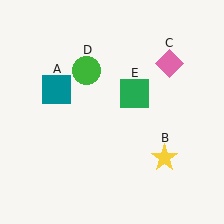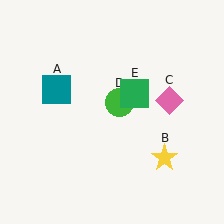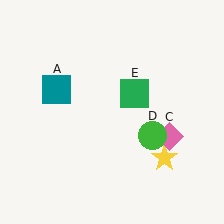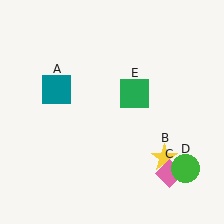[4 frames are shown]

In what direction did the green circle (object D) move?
The green circle (object D) moved down and to the right.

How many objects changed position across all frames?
2 objects changed position: pink diamond (object C), green circle (object D).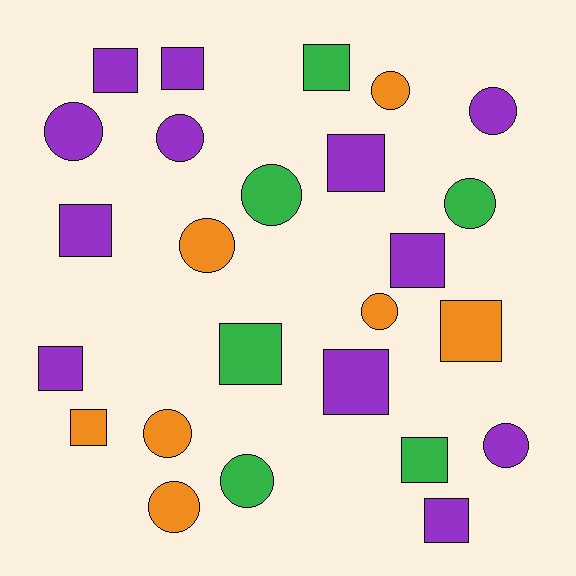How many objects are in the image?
There are 25 objects.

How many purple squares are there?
There are 8 purple squares.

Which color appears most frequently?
Purple, with 12 objects.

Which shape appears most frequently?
Square, with 13 objects.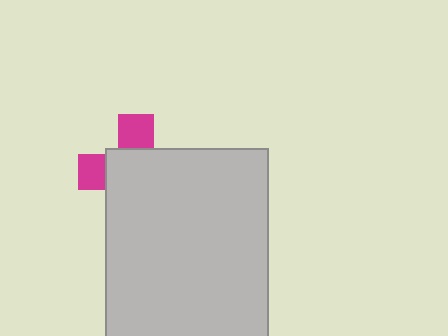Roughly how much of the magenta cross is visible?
A small part of it is visible (roughly 32%).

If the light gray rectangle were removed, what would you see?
You would see the complete magenta cross.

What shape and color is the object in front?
The object in front is a light gray rectangle.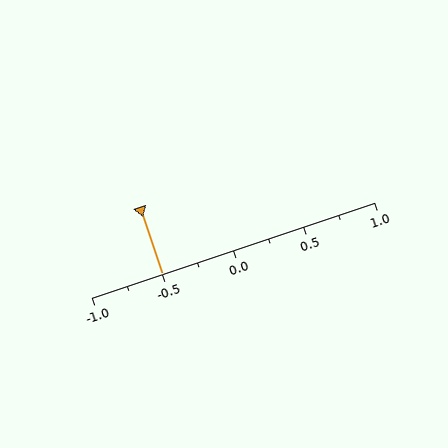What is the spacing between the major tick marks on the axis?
The major ticks are spaced 0.5 apart.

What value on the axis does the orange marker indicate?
The marker indicates approximately -0.5.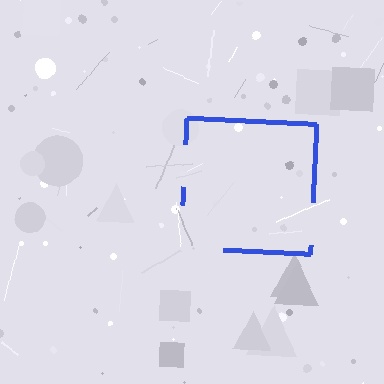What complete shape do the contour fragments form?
The contour fragments form a square.